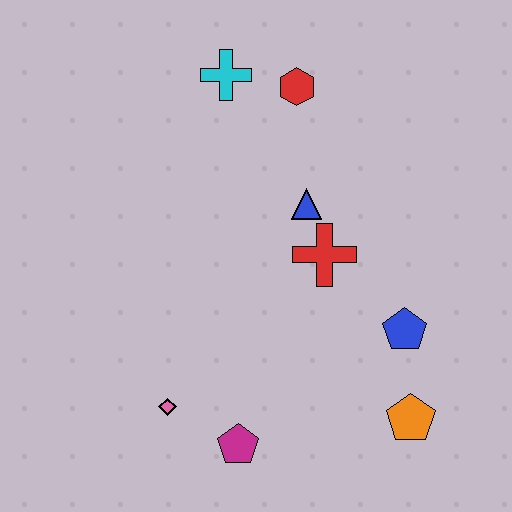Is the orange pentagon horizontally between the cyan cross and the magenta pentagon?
No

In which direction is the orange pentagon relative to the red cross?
The orange pentagon is below the red cross.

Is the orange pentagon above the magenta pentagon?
Yes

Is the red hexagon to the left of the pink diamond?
No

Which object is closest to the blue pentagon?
The orange pentagon is closest to the blue pentagon.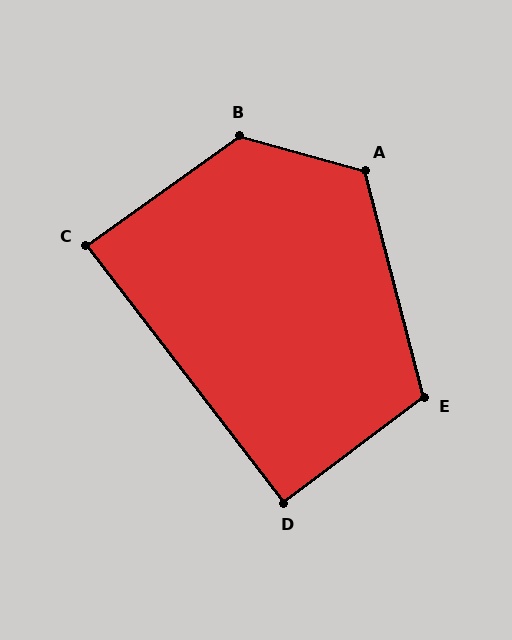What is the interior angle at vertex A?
Approximately 120 degrees (obtuse).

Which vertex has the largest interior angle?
B, at approximately 129 degrees.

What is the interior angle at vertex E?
Approximately 112 degrees (obtuse).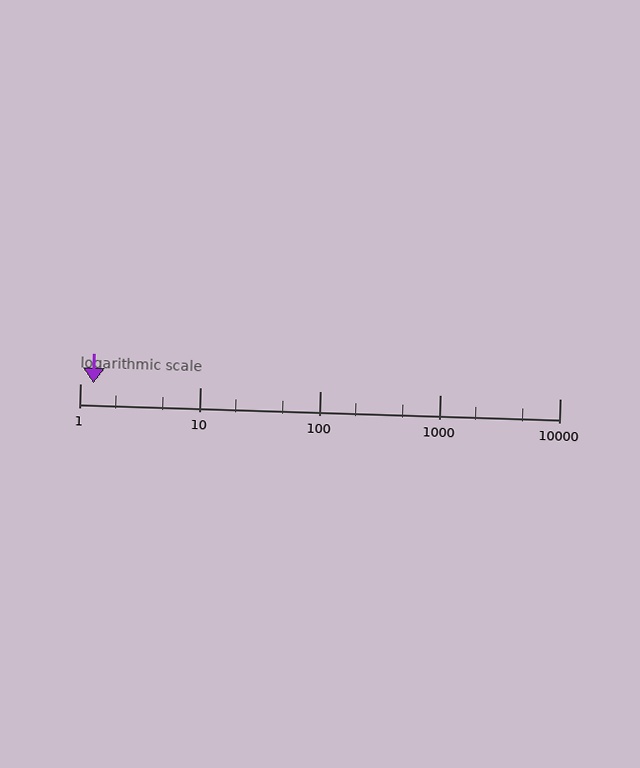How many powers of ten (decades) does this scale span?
The scale spans 4 decades, from 1 to 10000.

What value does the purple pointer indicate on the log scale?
The pointer indicates approximately 1.3.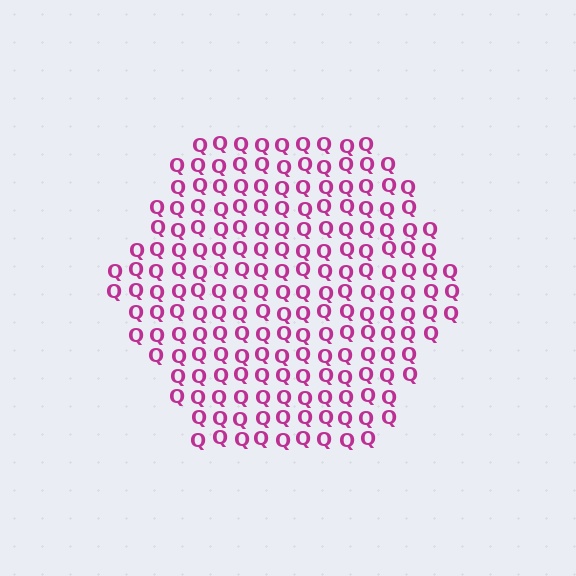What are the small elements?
The small elements are letter Q's.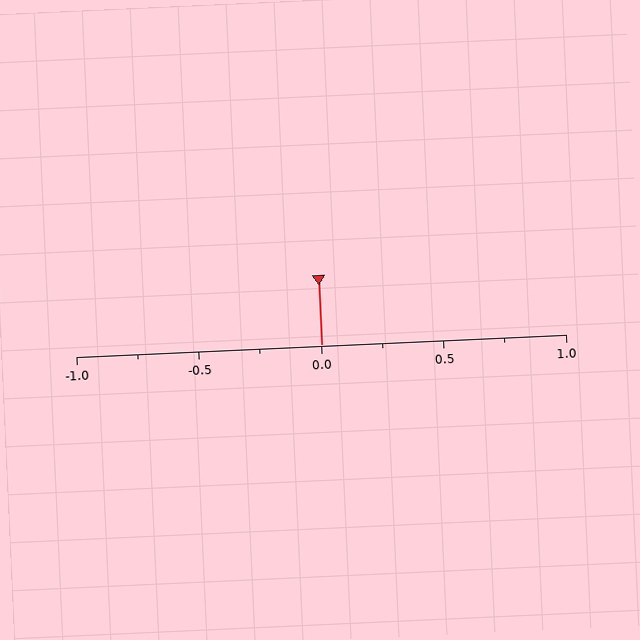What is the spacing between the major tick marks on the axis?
The major ticks are spaced 0.5 apart.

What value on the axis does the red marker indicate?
The marker indicates approximately 0.